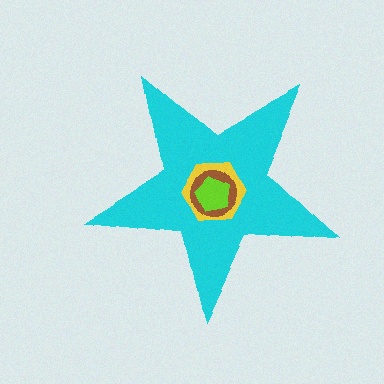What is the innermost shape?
The lime pentagon.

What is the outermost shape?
The cyan star.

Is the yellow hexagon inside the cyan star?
Yes.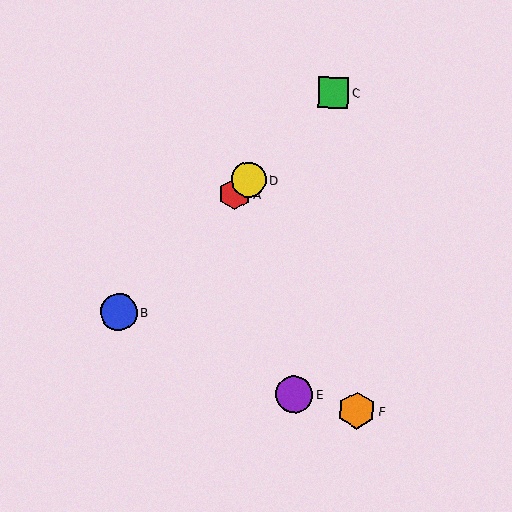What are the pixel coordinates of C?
Object C is at (334, 93).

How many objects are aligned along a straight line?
4 objects (A, B, C, D) are aligned along a straight line.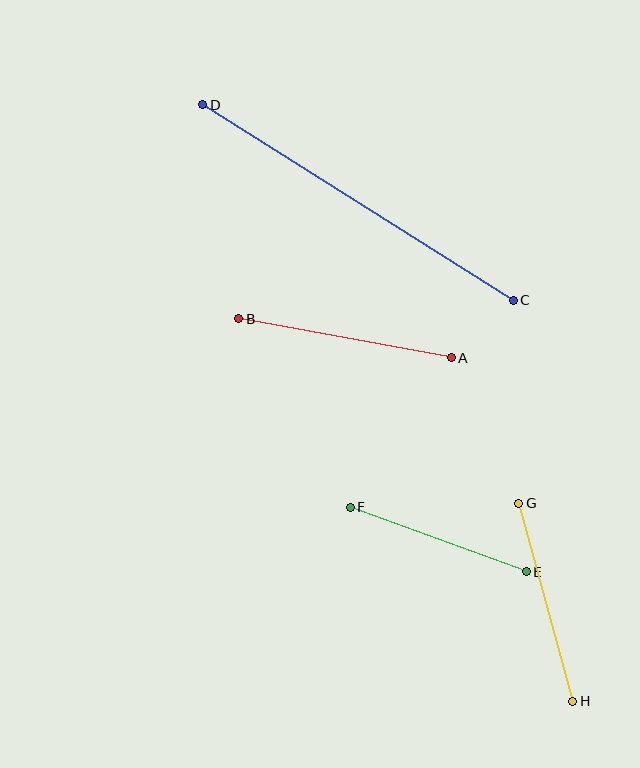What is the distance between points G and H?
The distance is approximately 205 pixels.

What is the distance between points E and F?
The distance is approximately 188 pixels.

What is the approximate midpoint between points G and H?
The midpoint is at approximately (546, 602) pixels.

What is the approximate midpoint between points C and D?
The midpoint is at approximately (358, 203) pixels.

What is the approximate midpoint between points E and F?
The midpoint is at approximately (438, 540) pixels.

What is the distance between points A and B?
The distance is approximately 216 pixels.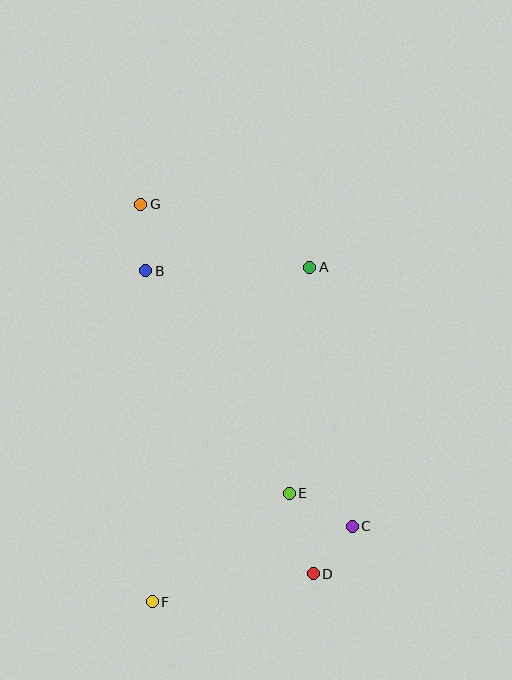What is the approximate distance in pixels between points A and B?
The distance between A and B is approximately 164 pixels.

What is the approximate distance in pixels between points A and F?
The distance between A and F is approximately 370 pixels.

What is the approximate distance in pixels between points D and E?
The distance between D and E is approximately 84 pixels.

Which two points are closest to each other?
Points C and D are closest to each other.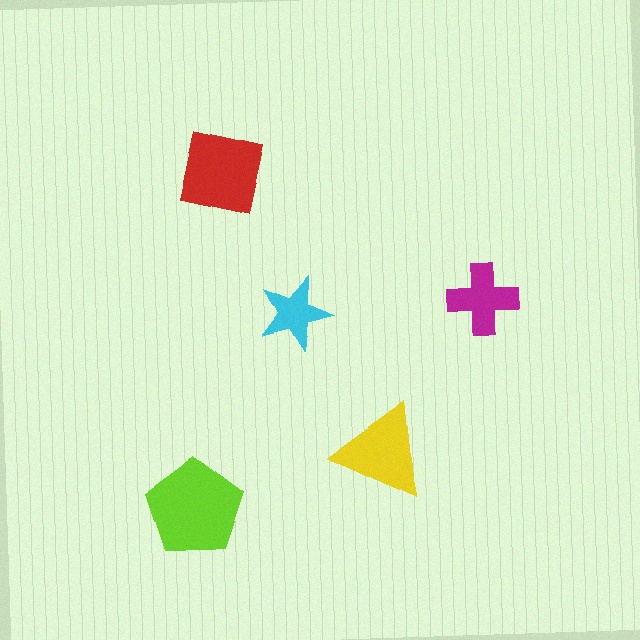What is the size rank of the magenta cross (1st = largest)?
4th.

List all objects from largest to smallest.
The lime pentagon, the red square, the yellow triangle, the magenta cross, the cyan star.